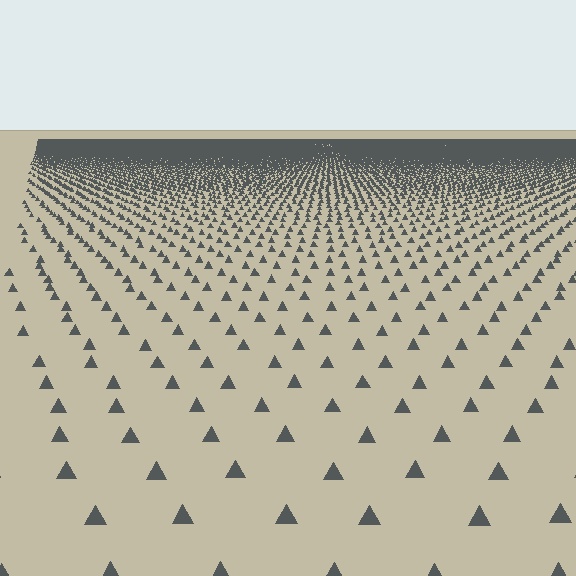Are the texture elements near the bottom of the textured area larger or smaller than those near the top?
Larger. Near the bottom, elements are closer to the viewer and appear at a bigger on-screen size.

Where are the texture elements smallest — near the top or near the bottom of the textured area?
Near the top.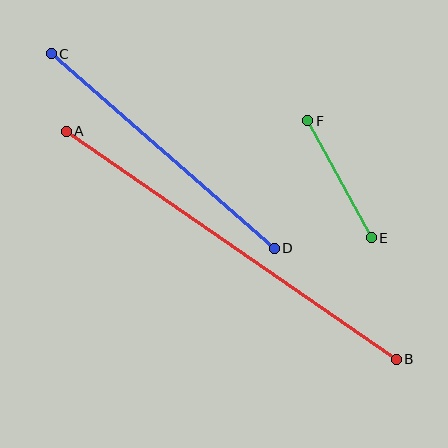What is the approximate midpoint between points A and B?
The midpoint is at approximately (231, 245) pixels.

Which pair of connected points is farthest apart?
Points A and B are farthest apart.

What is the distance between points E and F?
The distance is approximately 133 pixels.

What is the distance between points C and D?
The distance is approximately 296 pixels.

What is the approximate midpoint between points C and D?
The midpoint is at approximately (163, 151) pixels.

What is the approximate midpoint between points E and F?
The midpoint is at approximately (340, 179) pixels.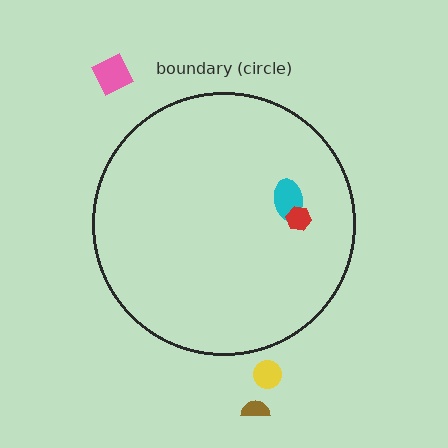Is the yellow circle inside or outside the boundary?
Outside.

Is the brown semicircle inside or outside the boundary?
Outside.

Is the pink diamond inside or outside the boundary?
Outside.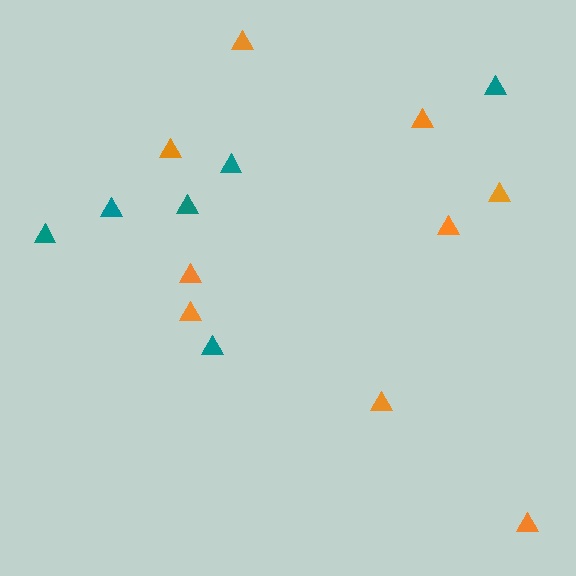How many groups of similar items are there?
There are 2 groups: one group of orange triangles (9) and one group of teal triangles (6).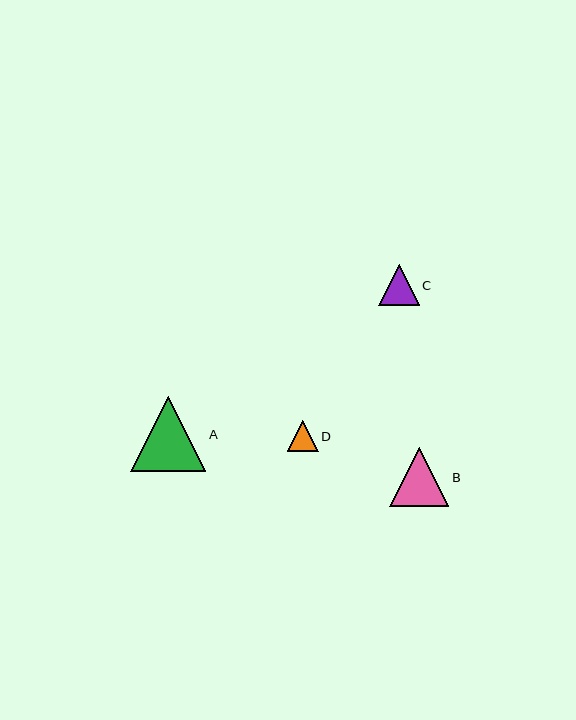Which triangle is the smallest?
Triangle D is the smallest with a size of approximately 31 pixels.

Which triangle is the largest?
Triangle A is the largest with a size of approximately 75 pixels.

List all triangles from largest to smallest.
From largest to smallest: A, B, C, D.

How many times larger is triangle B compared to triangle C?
Triangle B is approximately 1.5 times the size of triangle C.